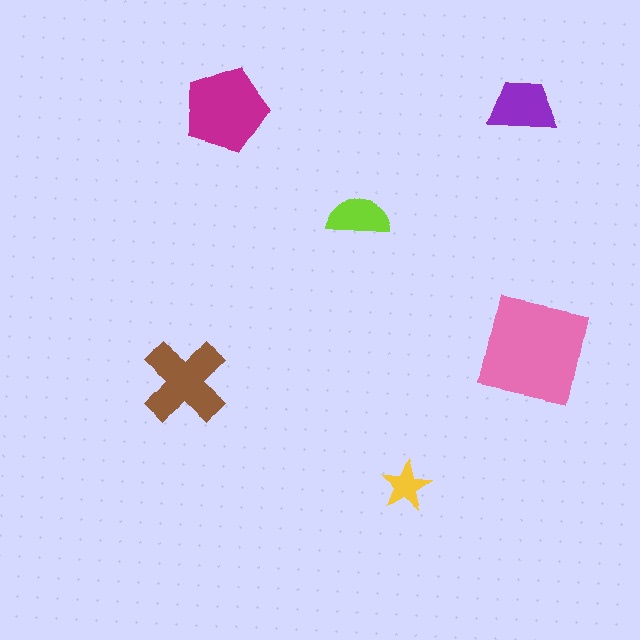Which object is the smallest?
The yellow star.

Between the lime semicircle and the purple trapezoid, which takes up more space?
The purple trapezoid.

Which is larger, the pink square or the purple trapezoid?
The pink square.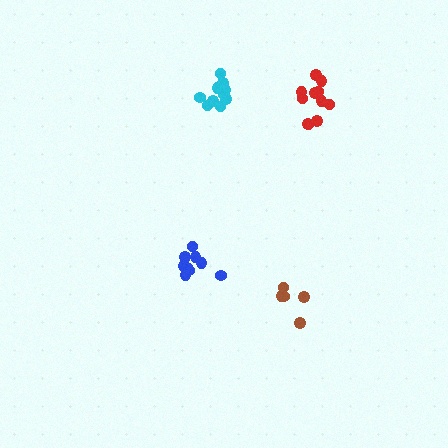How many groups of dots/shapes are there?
There are 4 groups.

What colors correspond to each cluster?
The clusters are colored: brown, cyan, blue, red.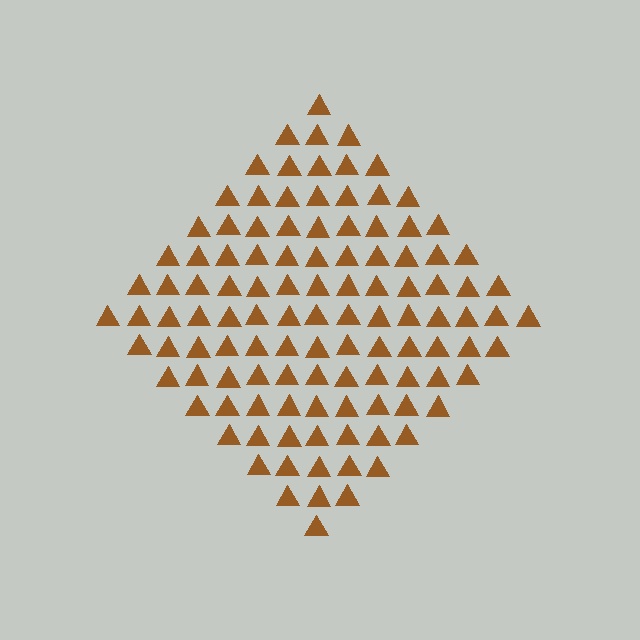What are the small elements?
The small elements are triangles.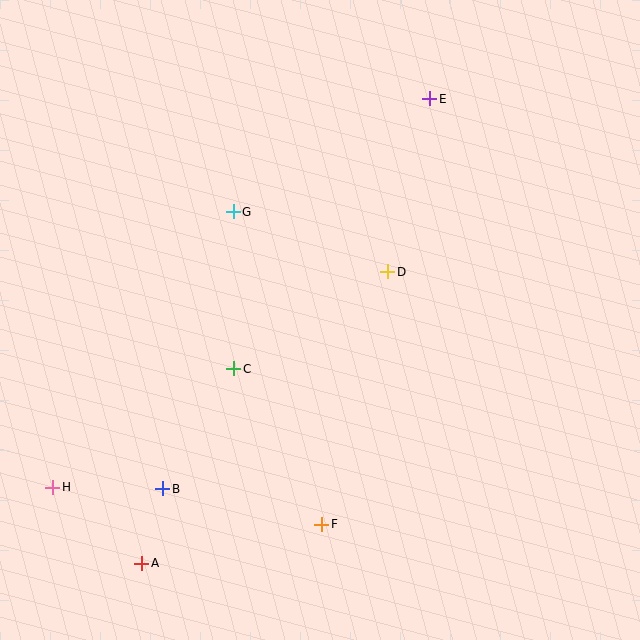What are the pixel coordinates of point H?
Point H is at (53, 487).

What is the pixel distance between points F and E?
The distance between F and E is 439 pixels.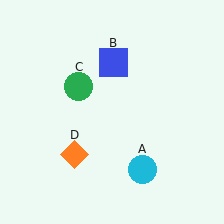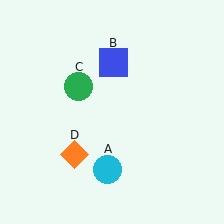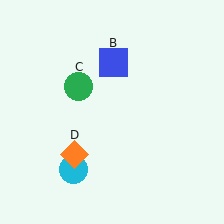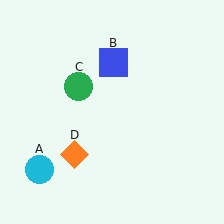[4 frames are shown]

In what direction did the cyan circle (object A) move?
The cyan circle (object A) moved left.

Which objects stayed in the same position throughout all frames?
Blue square (object B) and green circle (object C) and orange diamond (object D) remained stationary.